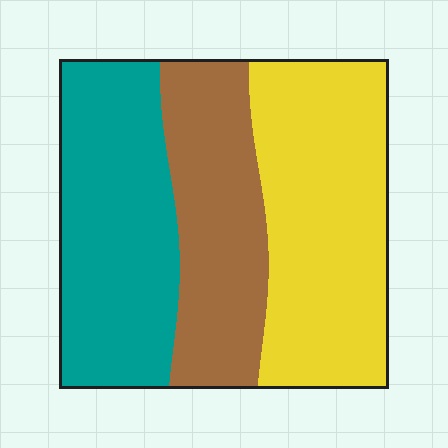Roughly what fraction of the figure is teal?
Teal takes up between a quarter and a half of the figure.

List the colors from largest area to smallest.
From largest to smallest: yellow, teal, brown.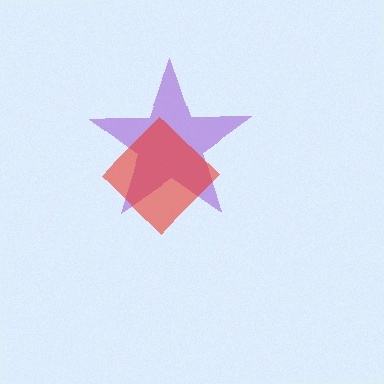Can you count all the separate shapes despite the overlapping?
Yes, there are 2 separate shapes.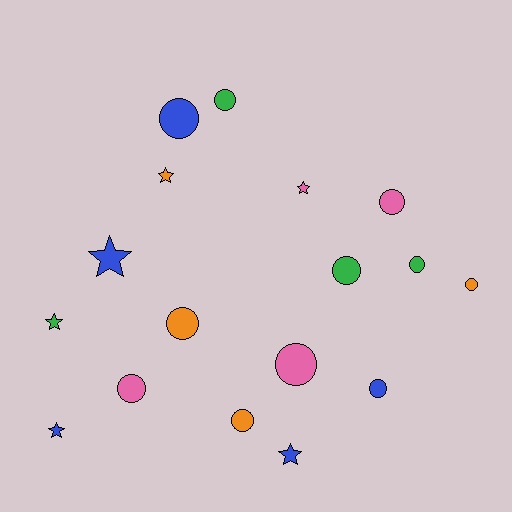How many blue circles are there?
There are 2 blue circles.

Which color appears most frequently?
Blue, with 5 objects.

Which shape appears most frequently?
Circle, with 11 objects.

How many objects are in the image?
There are 17 objects.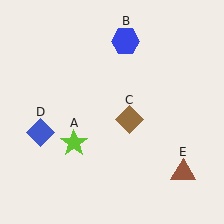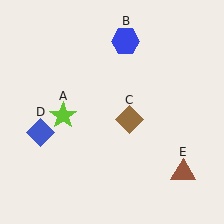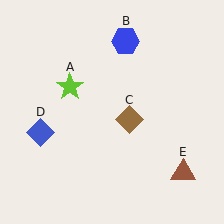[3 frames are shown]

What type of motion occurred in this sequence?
The lime star (object A) rotated clockwise around the center of the scene.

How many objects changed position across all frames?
1 object changed position: lime star (object A).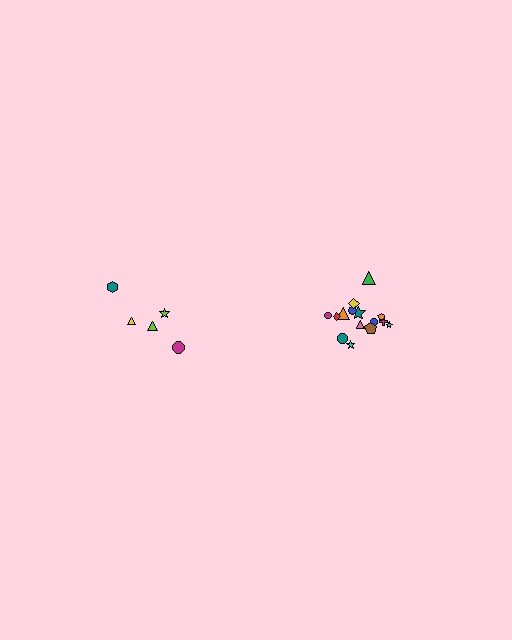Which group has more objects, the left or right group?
The right group.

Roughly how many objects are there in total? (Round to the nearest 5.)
Roughly 20 objects in total.